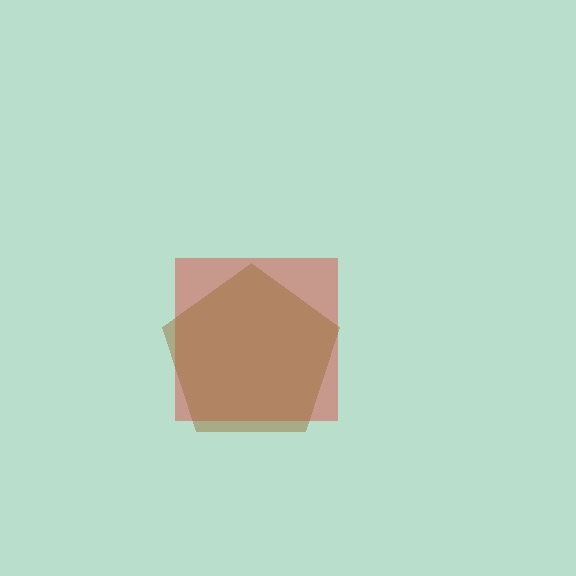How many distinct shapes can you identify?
There are 2 distinct shapes: a red square, a brown pentagon.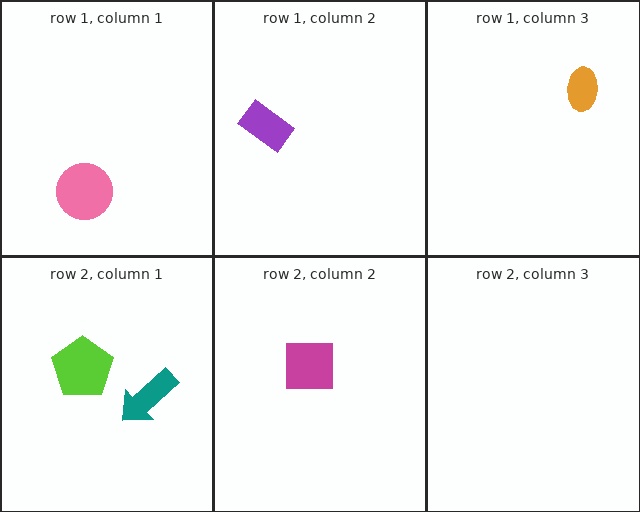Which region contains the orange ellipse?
The row 1, column 3 region.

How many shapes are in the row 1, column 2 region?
1.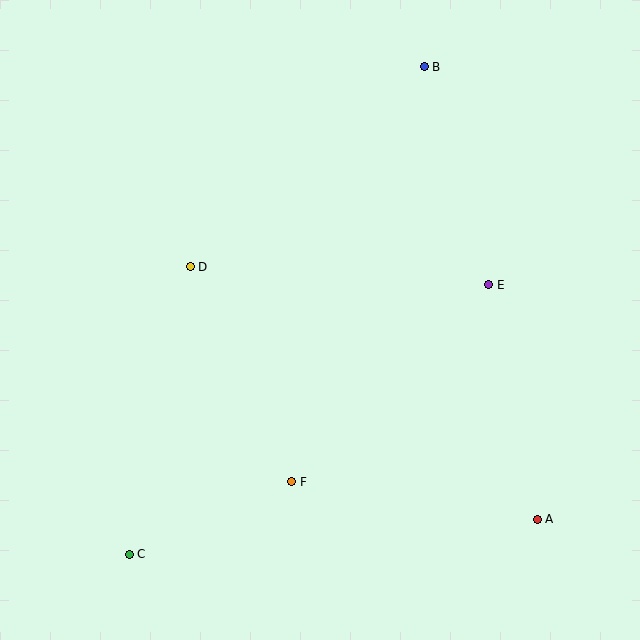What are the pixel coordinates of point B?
Point B is at (424, 67).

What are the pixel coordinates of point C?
Point C is at (129, 554).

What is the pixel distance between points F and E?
The distance between F and E is 279 pixels.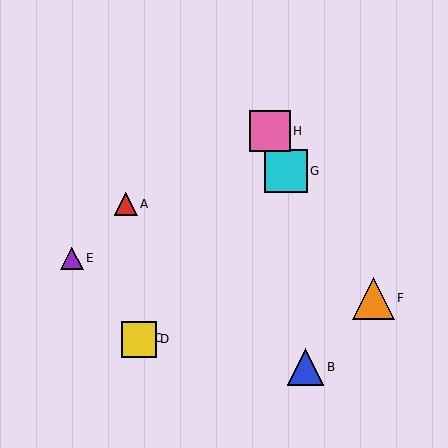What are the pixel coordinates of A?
Object A is at (126, 204).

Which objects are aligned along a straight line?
Objects C, D, G are aligned along a straight line.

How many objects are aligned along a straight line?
3 objects (C, D, G) are aligned along a straight line.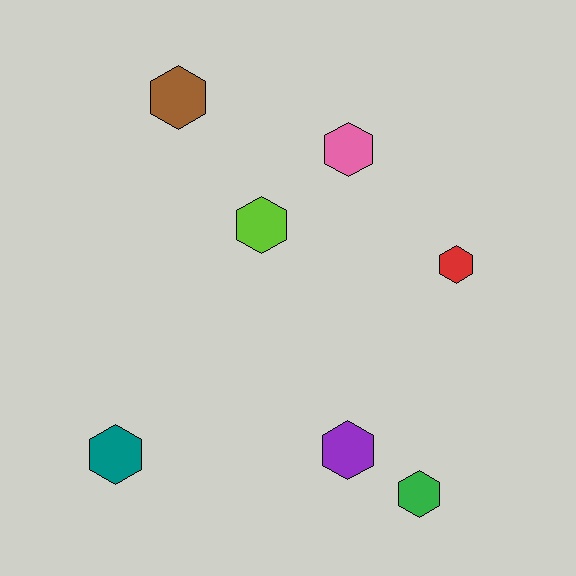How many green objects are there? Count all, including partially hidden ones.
There is 1 green object.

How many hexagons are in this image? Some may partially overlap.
There are 7 hexagons.